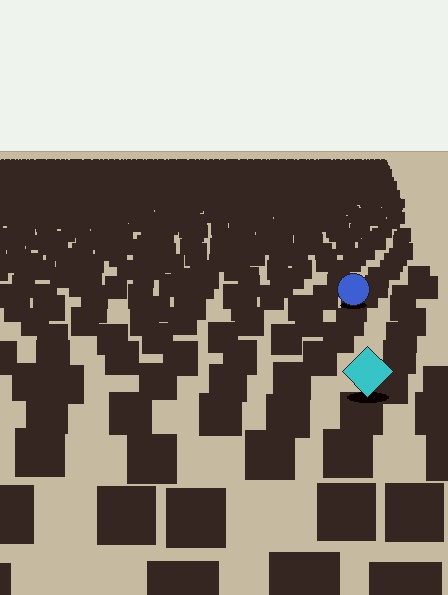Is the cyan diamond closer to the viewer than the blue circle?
Yes. The cyan diamond is closer — you can tell from the texture gradient: the ground texture is coarser near it.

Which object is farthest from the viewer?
The blue circle is farthest from the viewer. It appears smaller and the ground texture around it is denser.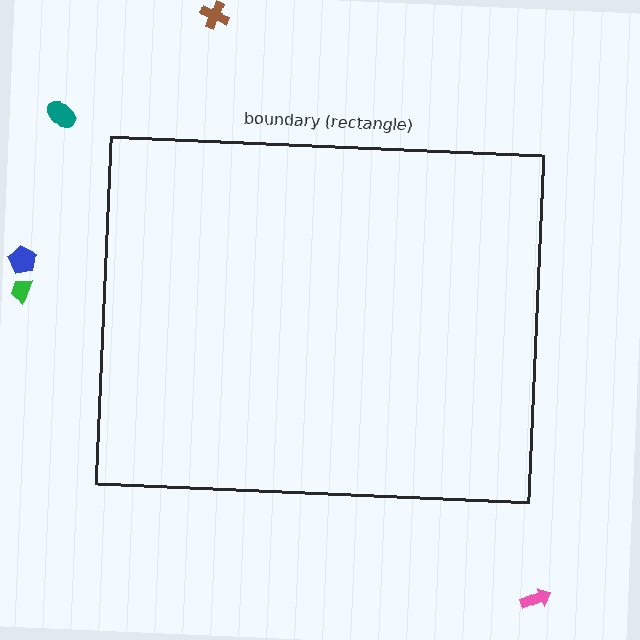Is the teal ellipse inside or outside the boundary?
Outside.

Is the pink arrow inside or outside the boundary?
Outside.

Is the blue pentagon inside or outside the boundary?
Outside.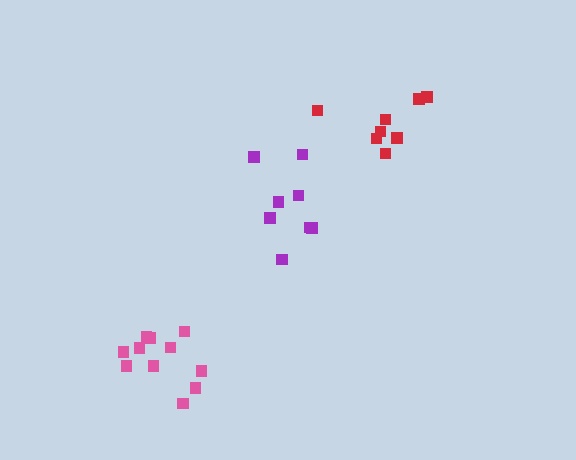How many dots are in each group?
Group 1: 11 dots, Group 2: 8 dots, Group 3: 8 dots (27 total).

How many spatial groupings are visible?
There are 3 spatial groupings.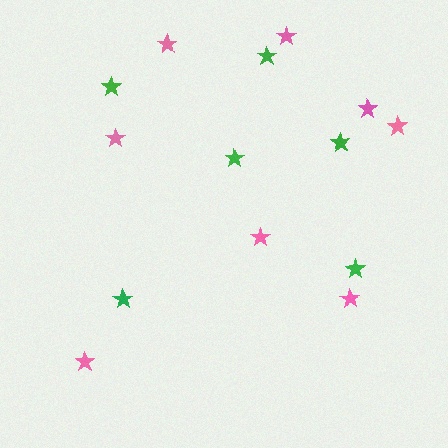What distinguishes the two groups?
There are 2 groups: one group of green stars (6) and one group of pink stars (8).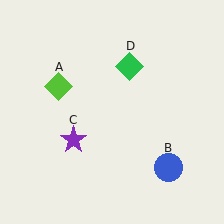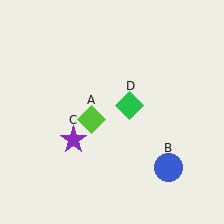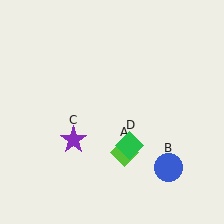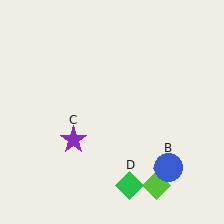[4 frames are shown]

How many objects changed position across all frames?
2 objects changed position: lime diamond (object A), green diamond (object D).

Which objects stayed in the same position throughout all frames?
Blue circle (object B) and purple star (object C) remained stationary.